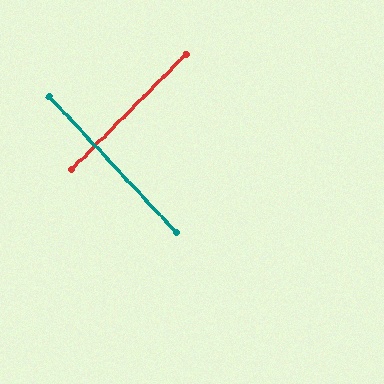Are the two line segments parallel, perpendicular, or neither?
Perpendicular — they meet at approximately 88°.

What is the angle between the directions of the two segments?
Approximately 88 degrees.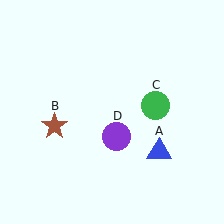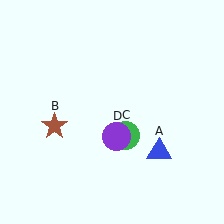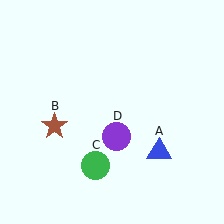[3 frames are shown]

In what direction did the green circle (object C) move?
The green circle (object C) moved down and to the left.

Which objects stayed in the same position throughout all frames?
Blue triangle (object A) and brown star (object B) and purple circle (object D) remained stationary.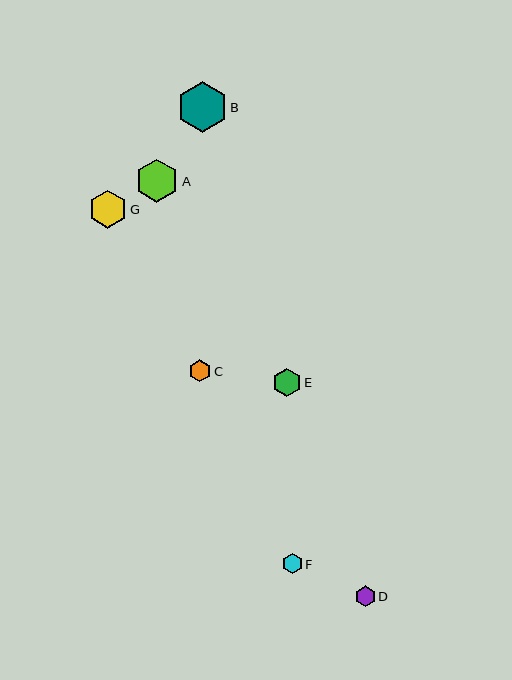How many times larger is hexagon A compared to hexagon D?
Hexagon A is approximately 2.1 times the size of hexagon D.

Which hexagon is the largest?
Hexagon B is the largest with a size of approximately 50 pixels.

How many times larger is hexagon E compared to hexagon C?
Hexagon E is approximately 1.2 times the size of hexagon C.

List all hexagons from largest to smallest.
From largest to smallest: B, A, G, E, C, F, D.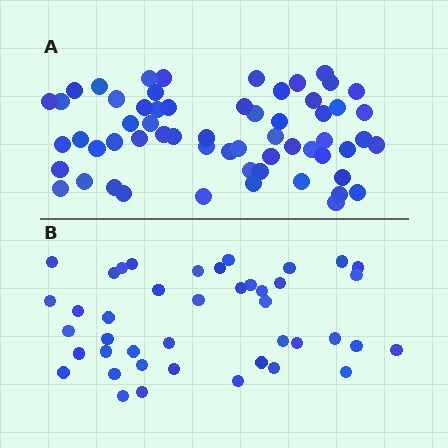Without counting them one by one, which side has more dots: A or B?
Region A (the top region) has more dots.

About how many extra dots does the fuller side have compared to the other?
Region A has approximately 20 more dots than region B.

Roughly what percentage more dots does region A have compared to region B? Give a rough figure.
About 45% more.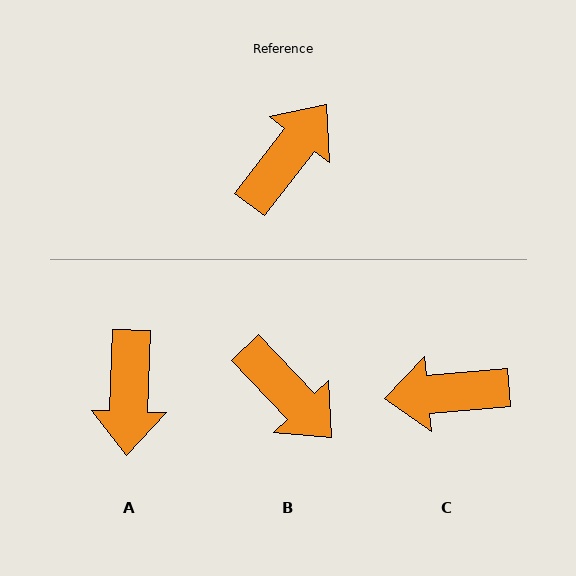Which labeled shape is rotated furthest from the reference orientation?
A, about 145 degrees away.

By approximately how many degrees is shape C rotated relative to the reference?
Approximately 132 degrees counter-clockwise.